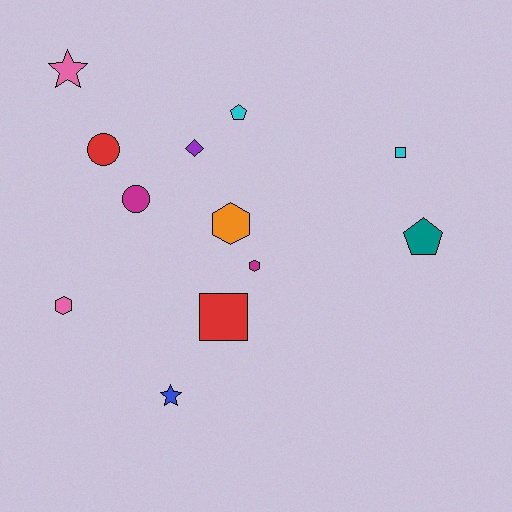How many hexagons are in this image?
There are 3 hexagons.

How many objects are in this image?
There are 12 objects.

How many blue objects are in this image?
There is 1 blue object.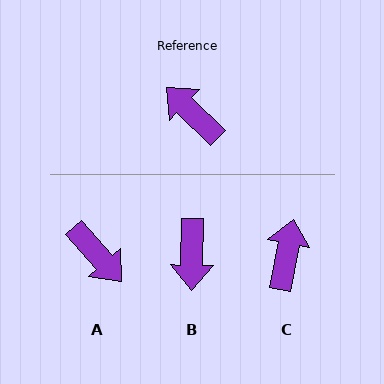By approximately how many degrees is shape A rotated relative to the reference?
Approximately 176 degrees counter-clockwise.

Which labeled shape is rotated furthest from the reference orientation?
A, about 176 degrees away.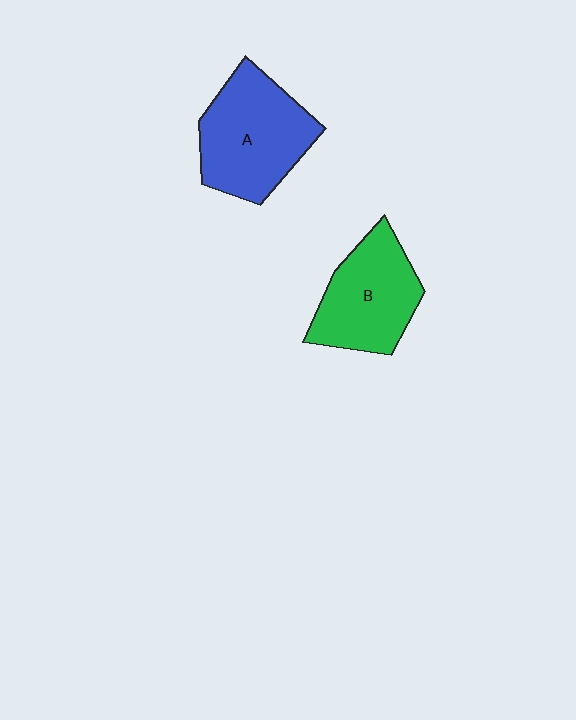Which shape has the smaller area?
Shape B (green).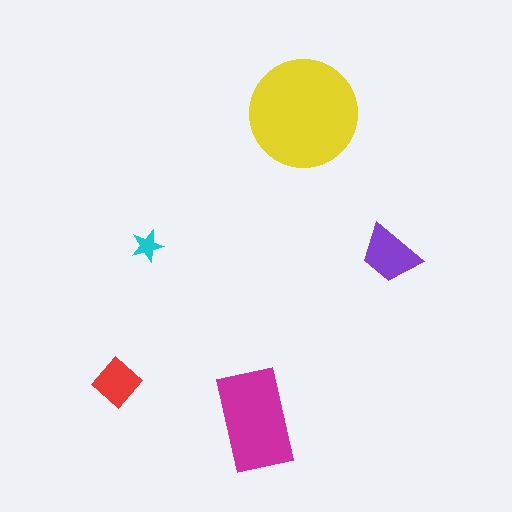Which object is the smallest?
The cyan star.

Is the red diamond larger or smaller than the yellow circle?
Smaller.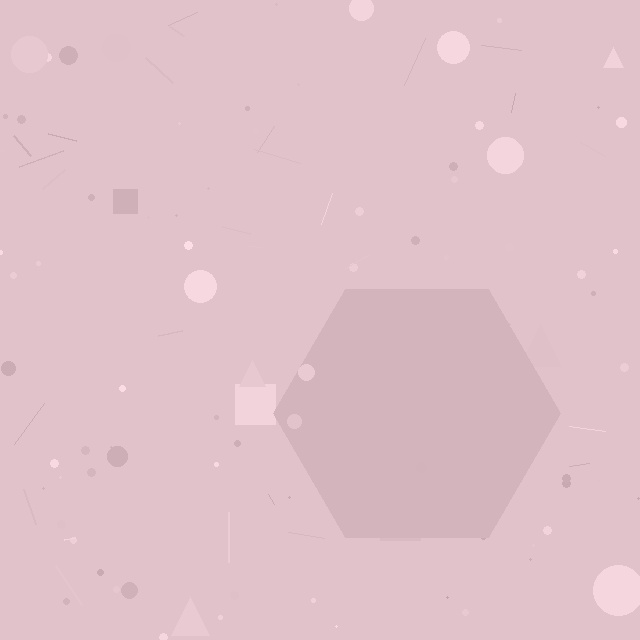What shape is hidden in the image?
A hexagon is hidden in the image.